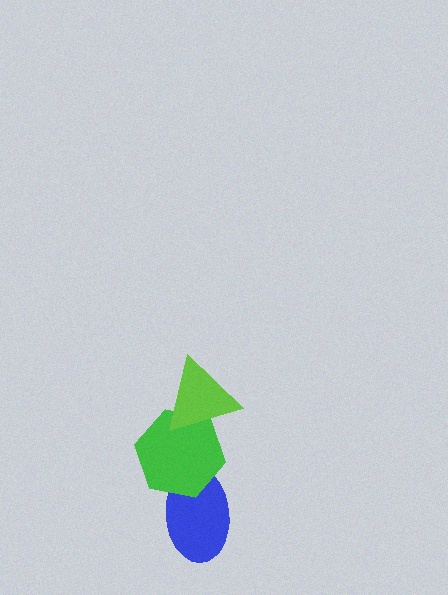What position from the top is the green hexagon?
The green hexagon is 2nd from the top.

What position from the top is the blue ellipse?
The blue ellipse is 3rd from the top.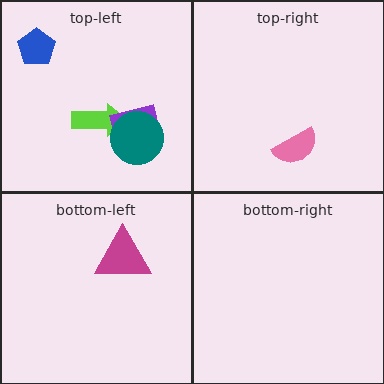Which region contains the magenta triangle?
The bottom-left region.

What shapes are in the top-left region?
The lime arrow, the blue pentagon, the purple rectangle, the teal circle.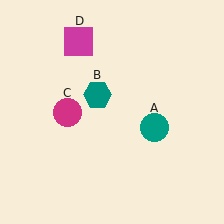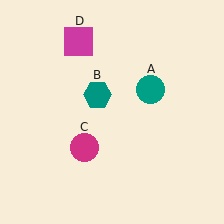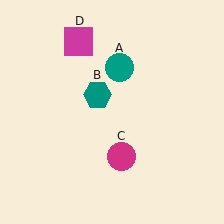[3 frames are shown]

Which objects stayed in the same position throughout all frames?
Teal hexagon (object B) and magenta square (object D) remained stationary.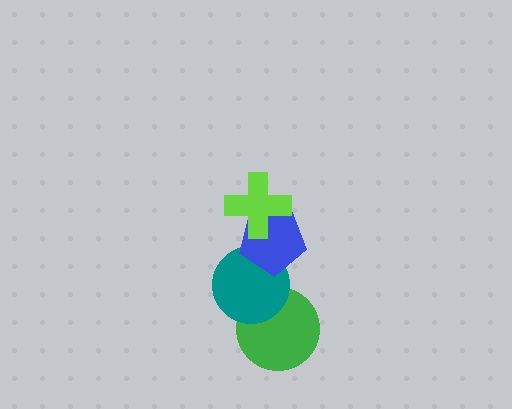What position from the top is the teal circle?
The teal circle is 3rd from the top.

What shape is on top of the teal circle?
The blue pentagon is on top of the teal circle.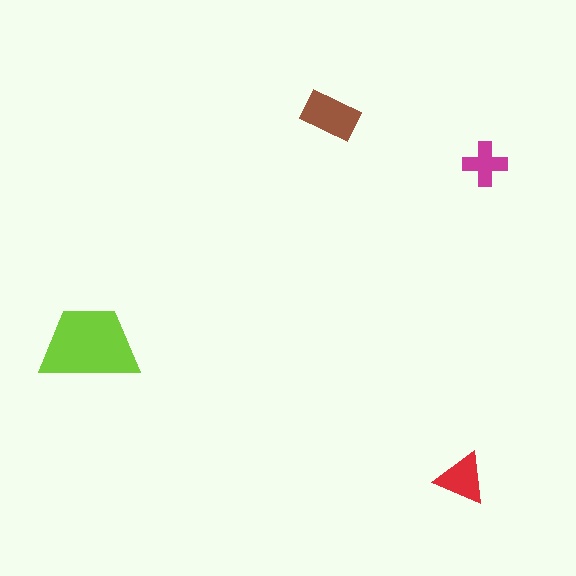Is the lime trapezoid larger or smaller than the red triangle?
Larger.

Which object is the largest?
The lime trapezoid.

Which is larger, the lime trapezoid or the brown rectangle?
The lime trapezoid.